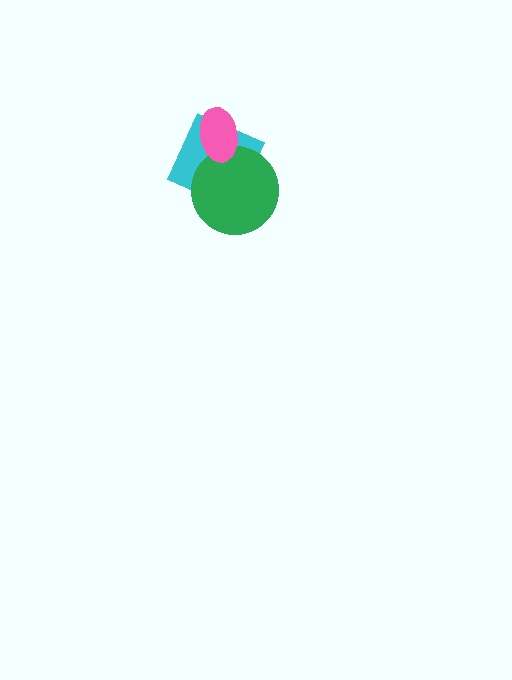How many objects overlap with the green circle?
2 objects overlap with the green circle.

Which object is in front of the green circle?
The pink ellipse is in front of the green circle.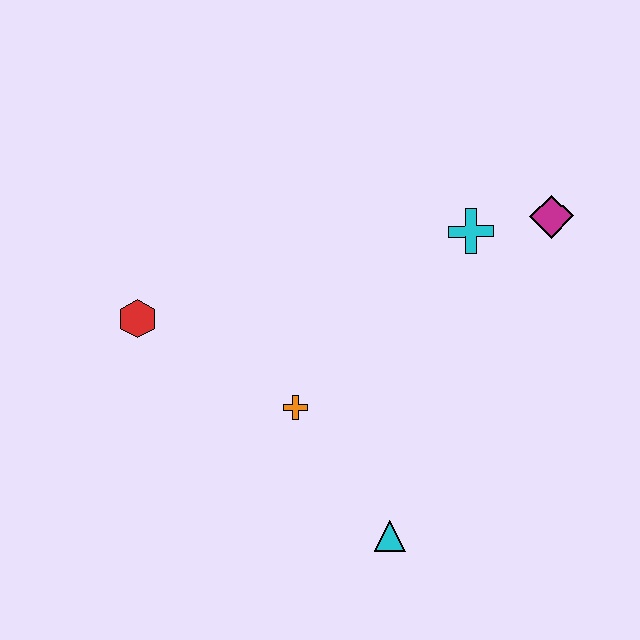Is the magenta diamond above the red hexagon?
Yes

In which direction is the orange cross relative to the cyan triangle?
The orange cross is above the cyan triangle.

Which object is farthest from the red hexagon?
The magenta diamond is farthest from the red hexagon.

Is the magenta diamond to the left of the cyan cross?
No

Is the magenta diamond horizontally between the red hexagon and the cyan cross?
No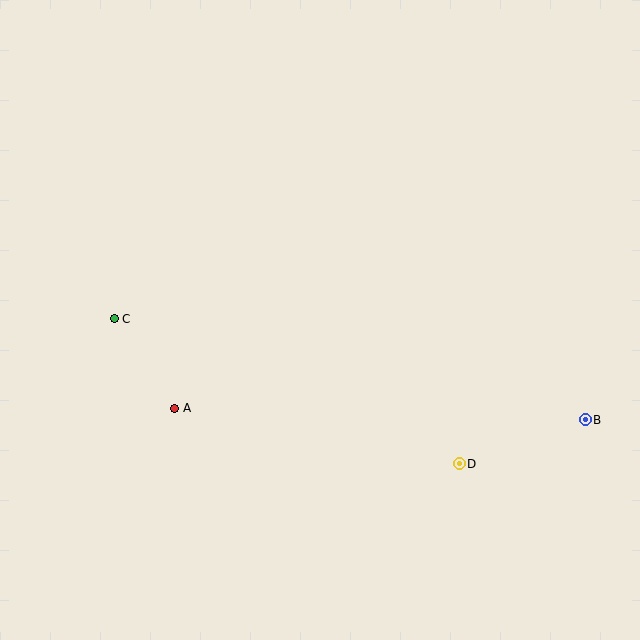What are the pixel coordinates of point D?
Point D is at (459, 464).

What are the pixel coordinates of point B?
Point B is at (585, 420).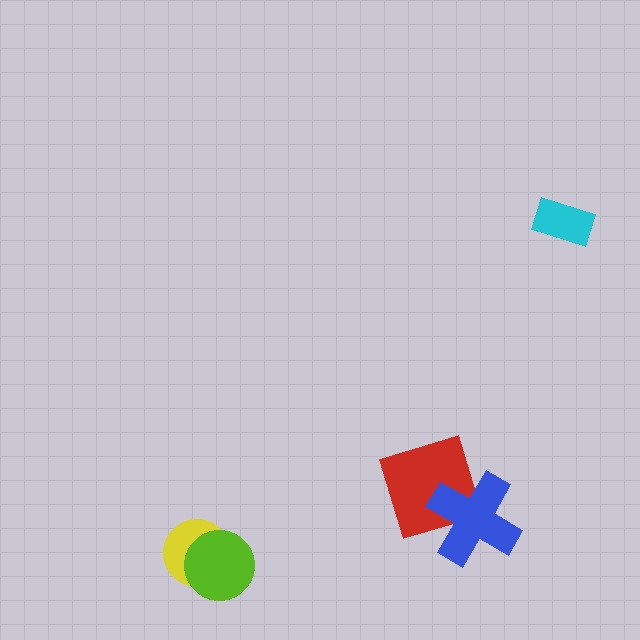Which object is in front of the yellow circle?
The lime circle is in front of the yellow circle.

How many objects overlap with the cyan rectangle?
0 objects overlap with the cyan rectangle.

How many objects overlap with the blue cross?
1 object overlaps with the blue cross.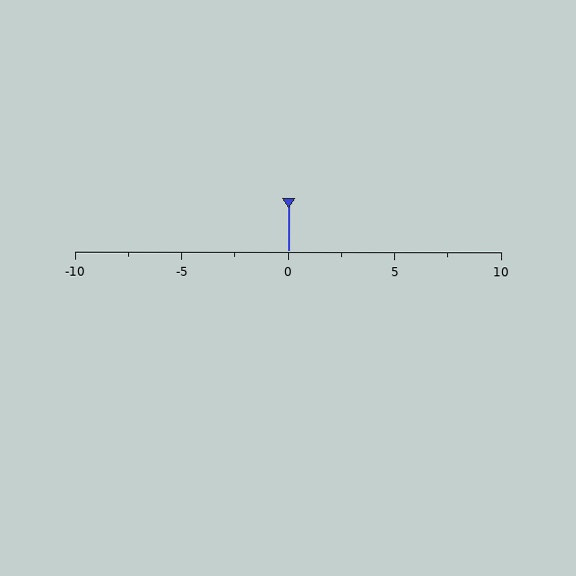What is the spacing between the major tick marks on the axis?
The major ticks are spaced 5 apart.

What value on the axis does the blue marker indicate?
The marker indicates approximately 0.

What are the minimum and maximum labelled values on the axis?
The axis runs from -10 to 10.